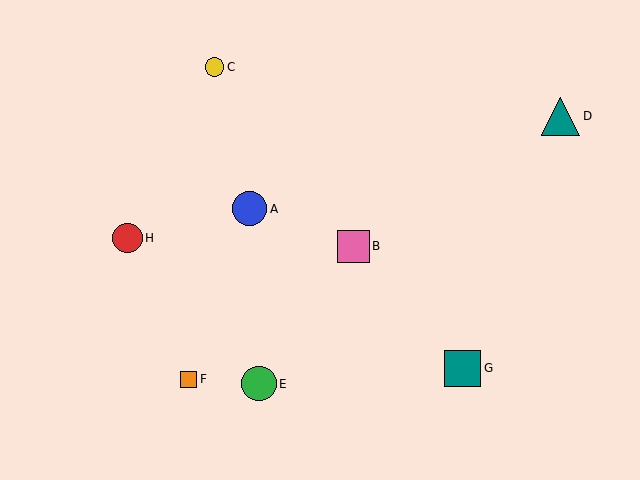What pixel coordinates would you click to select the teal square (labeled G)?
Click at (463, 368) to select the teal square G.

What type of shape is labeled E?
Shape E is a green circle.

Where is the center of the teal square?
The center of the teal square is at (463, 368).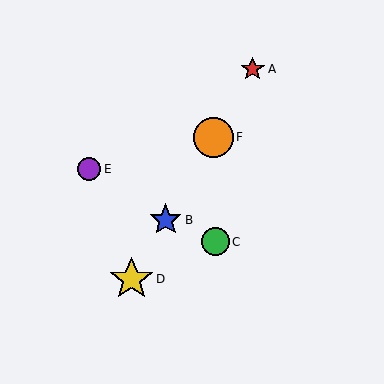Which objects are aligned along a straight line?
Objects A, B, D, F are aligned along a straight line.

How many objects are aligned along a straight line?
4 objects (A, B, D, F) are aligned along a straight line.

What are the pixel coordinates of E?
Object E is at (89, 169).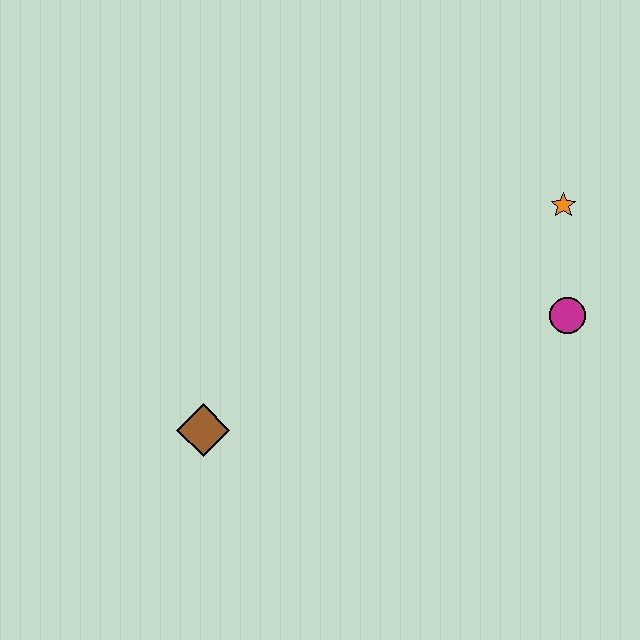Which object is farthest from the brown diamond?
The orange star is farthest from the brown diamond.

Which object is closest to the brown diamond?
The magenta circle is closest to the brown diamond.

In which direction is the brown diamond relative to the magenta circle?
The brown diamond is to the left of the magenta circle.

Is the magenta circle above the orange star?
No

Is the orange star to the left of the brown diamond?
No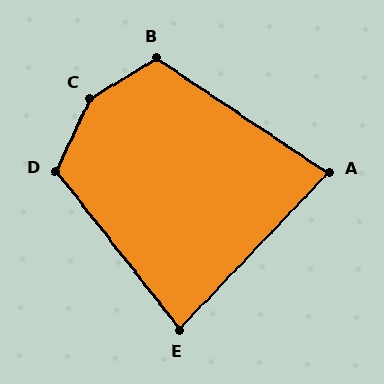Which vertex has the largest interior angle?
C, at approximately 147 degrees.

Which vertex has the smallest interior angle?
A, at approximately 80 degrees.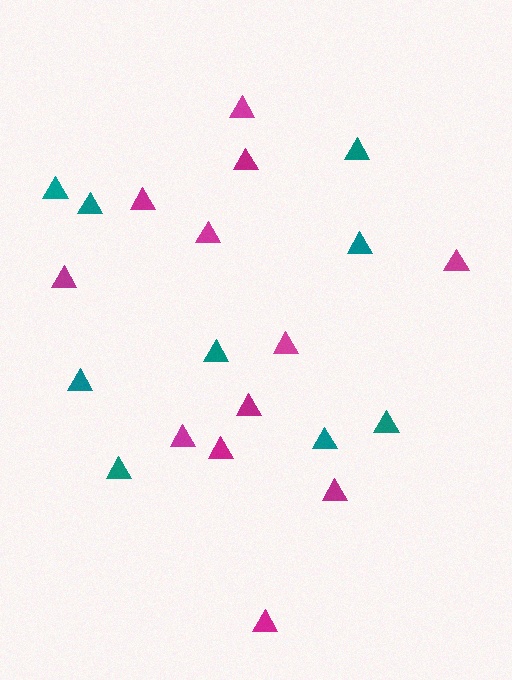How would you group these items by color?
There are 2 groups: one group of magenta triangles (12) and one group of teal triangles (9).